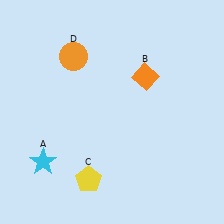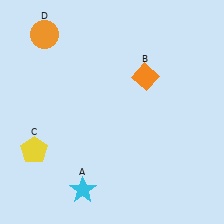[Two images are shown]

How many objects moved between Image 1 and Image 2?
3 objects moved between the two images.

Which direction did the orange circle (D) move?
The orange circle (D) moved left.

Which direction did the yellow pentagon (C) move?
The yellow pentagon (C) moved left.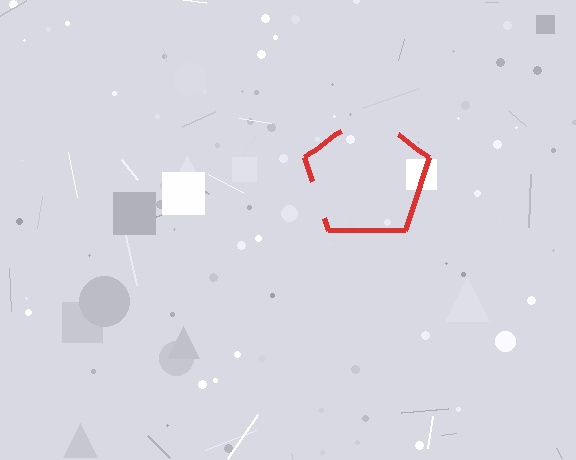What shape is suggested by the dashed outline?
The dashed outline suggests a pentagon.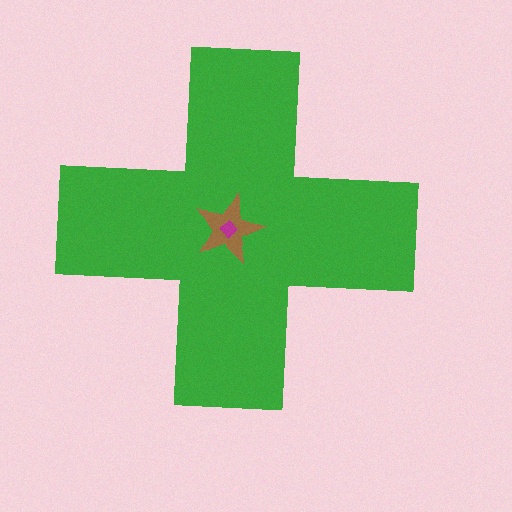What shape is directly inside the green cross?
The brown star.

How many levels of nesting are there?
3.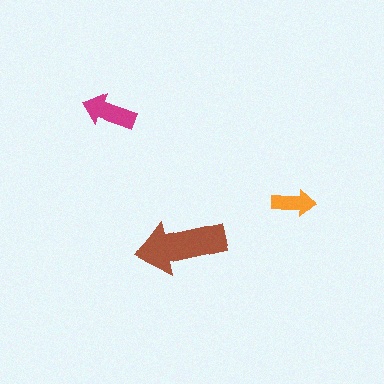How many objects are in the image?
There are 3 objects in the image.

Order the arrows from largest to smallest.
the brown one, the magenta one, the orange one.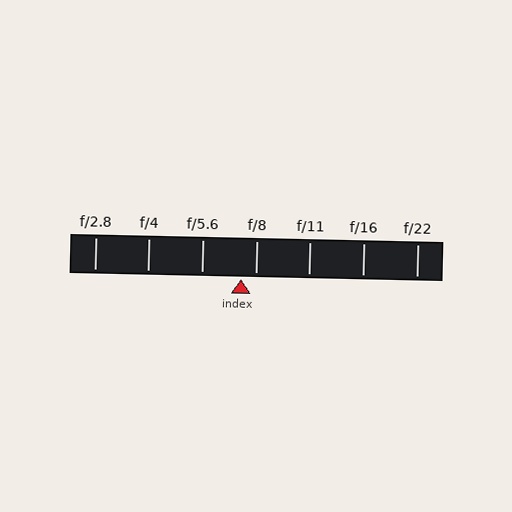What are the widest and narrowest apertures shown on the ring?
The widest aperture shown is f/2.8 and the narrowest is f/22.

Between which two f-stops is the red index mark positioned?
The index mark is between f/5.6 and f/8.